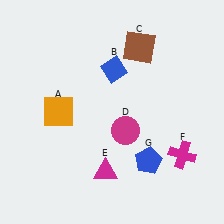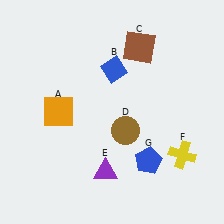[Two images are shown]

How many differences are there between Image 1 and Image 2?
There are 3 differences between the two images.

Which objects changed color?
D changed from magenta to brown. E changed from magenta to purple. F changed from magenta to yellow.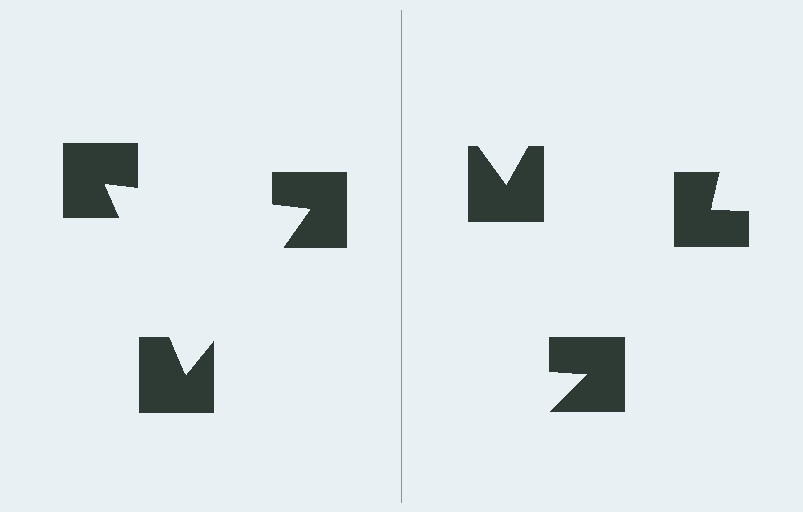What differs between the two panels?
The notched squares are positioned identically on both sides; only the wedge orientations differ. On the left they align to a triangle; on the right they are misaligned.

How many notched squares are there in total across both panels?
6 — 3 on each side.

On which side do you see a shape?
An illusory triangle appears on the left side. On the right side the wedge cuts are rotated, so no coherent shape forms.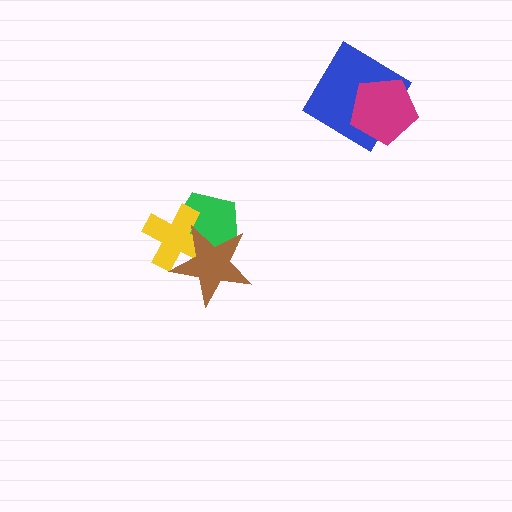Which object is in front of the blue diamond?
The magenta pentagon is in front of the blue diamond.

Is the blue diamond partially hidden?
Yes, it is partially covered by another shape.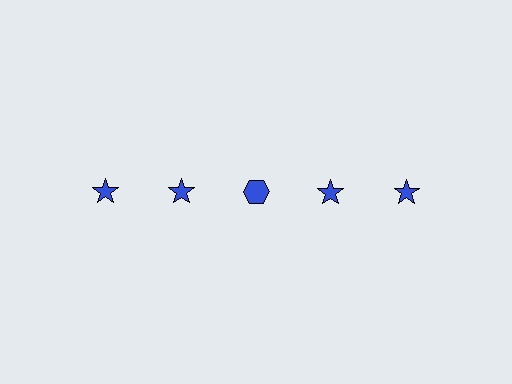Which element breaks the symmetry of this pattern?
The blue hexagon in the top row, center column breaks the symmetry. All other shapes are blue stars.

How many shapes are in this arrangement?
There are 5 shapes arranged in a grid pattern.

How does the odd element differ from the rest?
It has a different shape: hexagon instead of star.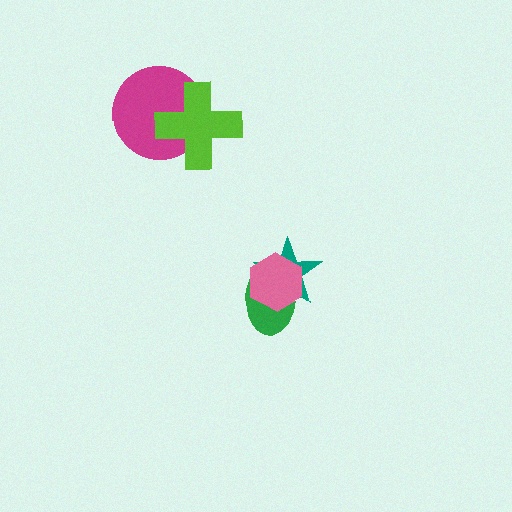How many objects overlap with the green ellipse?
2 objects overlap with the green ellipse.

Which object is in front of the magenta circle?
The lime cross is in front of the magenta circle.